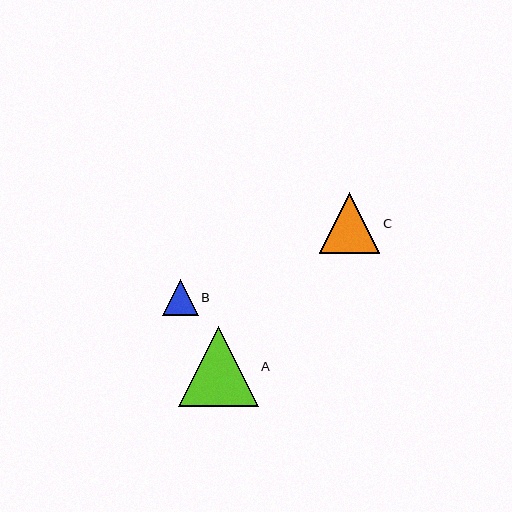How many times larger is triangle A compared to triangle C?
Triangle A is approximately 1.3 times the size of triangle C.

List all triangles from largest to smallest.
From largest to smallest: A, C, B.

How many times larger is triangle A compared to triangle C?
Triangle A is approximately 1.3 times the size of triangle C.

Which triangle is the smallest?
Triangle B is the smallest with a size of approximately 36 pixels.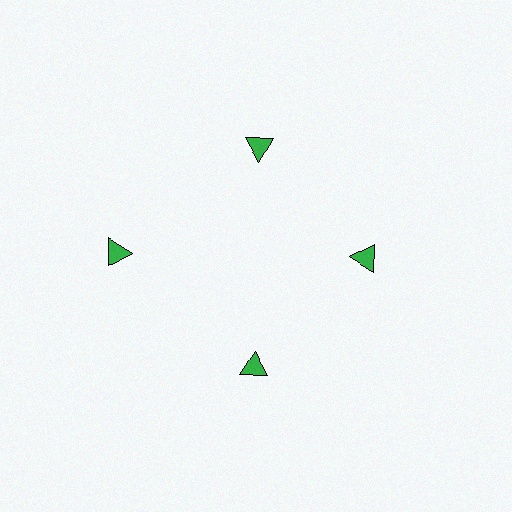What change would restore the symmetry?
The symmetry would be restored by moving it inward, back onto the ring so that all 4 triangles sit at equal angles and equal distance from the center.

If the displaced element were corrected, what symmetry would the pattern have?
It would have 4-fold rotational symmetry — the pattern would map onto itself every 90 degrees.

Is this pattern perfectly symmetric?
No. The 4 green triangles are arranged in a ring, but one element near the 9 o'clock position is pushed outward from the center, breaking the 4-fold rotational symmetry.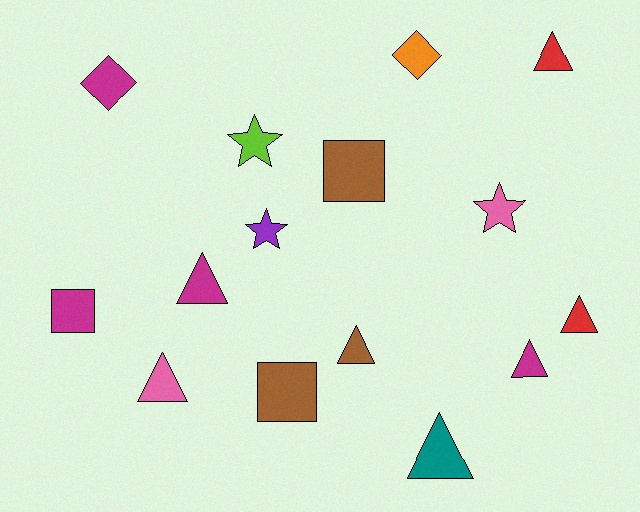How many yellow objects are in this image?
There are no yellow objects.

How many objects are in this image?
There are 15 objects.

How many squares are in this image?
There are 3 squares.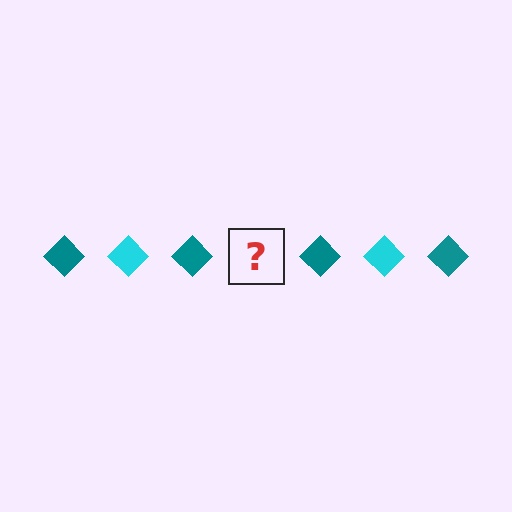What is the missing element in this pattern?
The missing element is a cyan diamond.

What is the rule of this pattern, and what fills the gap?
The rule is that the pattern cycles through teal, cyan diamonds. The gap should be filled with a cyan diamond.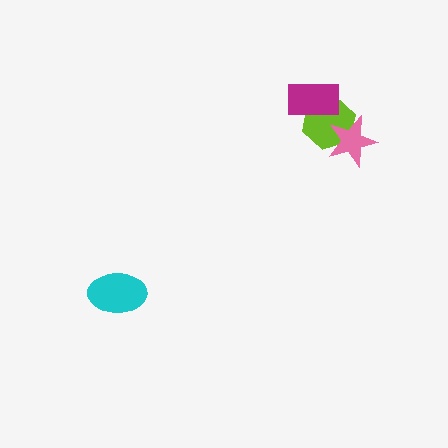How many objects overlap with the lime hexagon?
2 objects overlap with the lime hexagon.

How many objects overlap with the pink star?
1 object overlaps with the pink star.